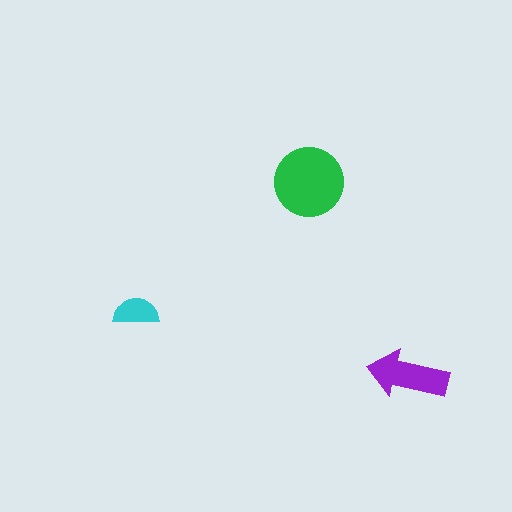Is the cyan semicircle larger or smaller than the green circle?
Smaller.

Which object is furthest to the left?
The cyan semicircle is leftmost.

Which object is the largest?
The green circle.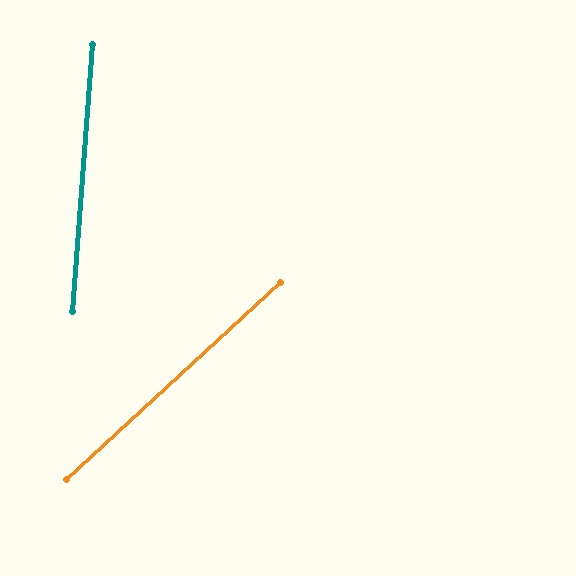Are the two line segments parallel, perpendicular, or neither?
Neither parallel nor perpendicular — they differ by about 43°.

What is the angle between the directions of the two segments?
Approximately 43 degrees.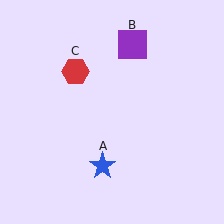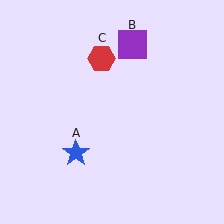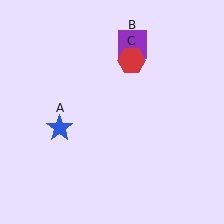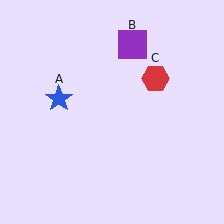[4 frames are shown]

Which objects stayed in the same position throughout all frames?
Purple square (object B) remained stationary.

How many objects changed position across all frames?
2 objects changed position: blue star (object A), red hexagon (object C).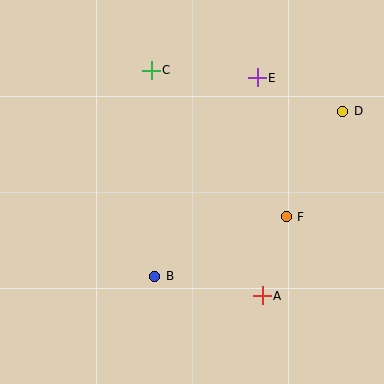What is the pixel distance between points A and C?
The distance between A and C is 251 pixels.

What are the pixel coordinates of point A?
Point A is at (262, 296).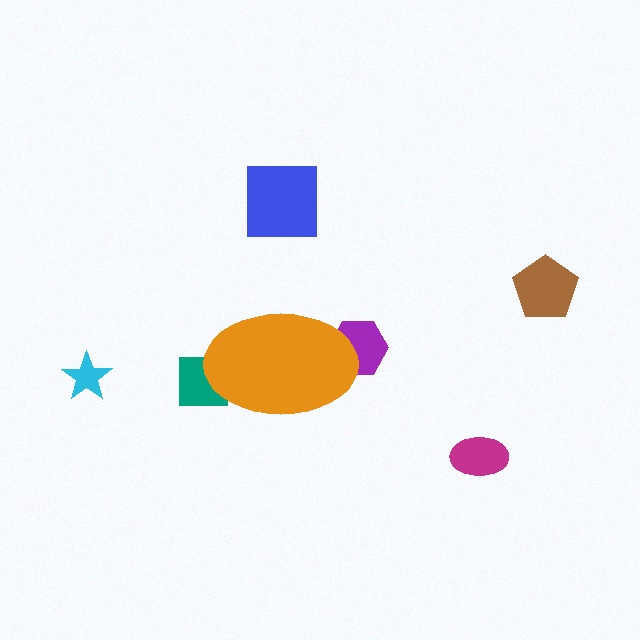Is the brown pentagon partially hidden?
No, the brown pentagon is fully visible.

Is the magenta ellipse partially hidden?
No, the magenta ellipse is fully visible.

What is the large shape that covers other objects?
An orange ellipse.